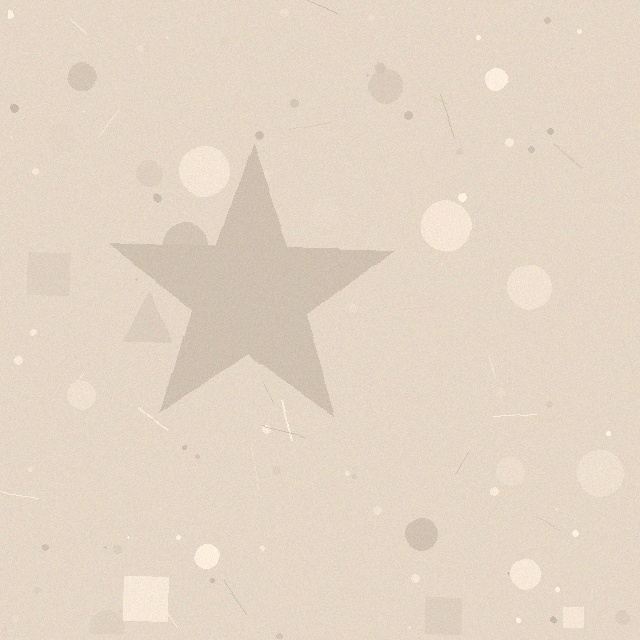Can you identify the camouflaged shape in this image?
The camouflaged shape is a star.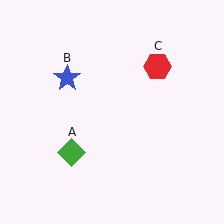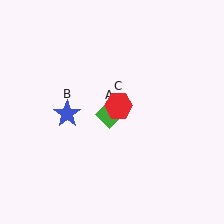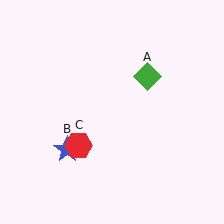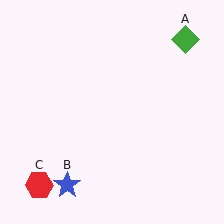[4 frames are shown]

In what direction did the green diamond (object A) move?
The green diamond (object A) moved up and to the right.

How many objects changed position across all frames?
3 objects changed position: green diamond (object A), blue star (object B), red hexagon (object C).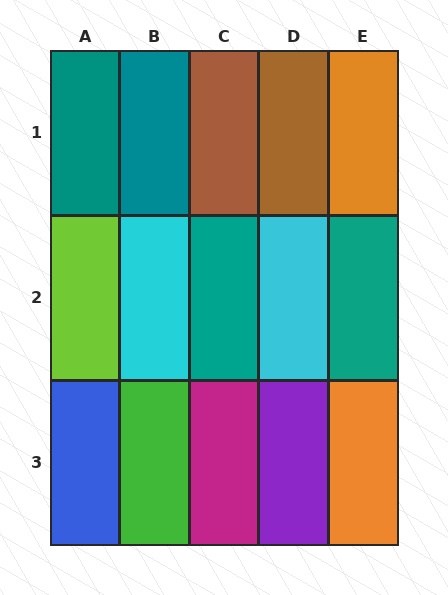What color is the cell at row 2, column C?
Teal.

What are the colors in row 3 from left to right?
Blue, green, magenta, purple, orange.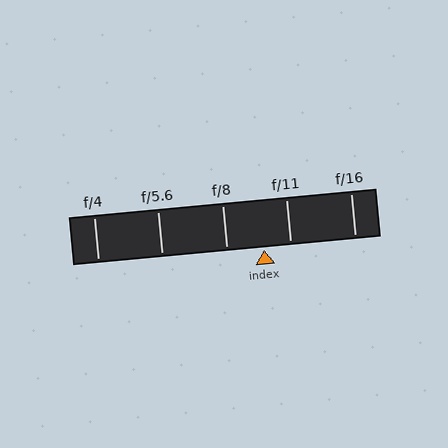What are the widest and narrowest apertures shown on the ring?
The widest aperture shown is f/4 and the narrowest is f/16.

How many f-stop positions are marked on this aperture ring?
There are 5 f-stop positions marked.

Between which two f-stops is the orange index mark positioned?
The index mark is between f/8 and f/11.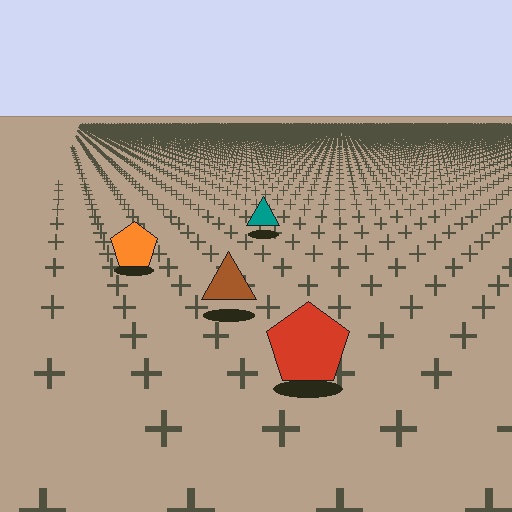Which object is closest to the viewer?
The red pentagon is closest. The texture marks near it are larger and more spread out.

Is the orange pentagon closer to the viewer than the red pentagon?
No. The red pentagon is closer — you can tell from the texture gradient: the ground texture is coarser near it.